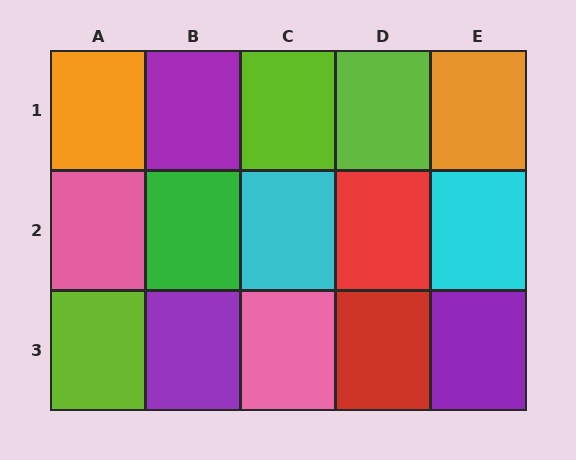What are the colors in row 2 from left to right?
Pink, green, cyan, red, cyan.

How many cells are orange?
2 cells are orange.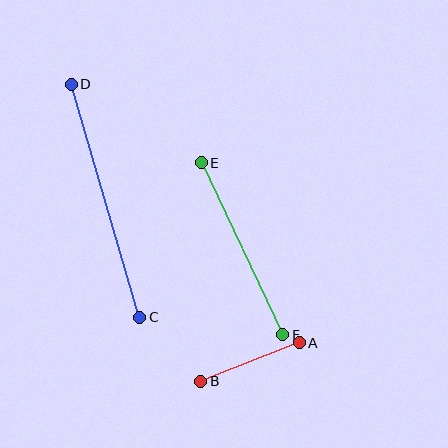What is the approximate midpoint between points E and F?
The midpoint is at approximately (242, 249) pixels.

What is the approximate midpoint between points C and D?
The midpoint is at approximately (106, 201) pixels.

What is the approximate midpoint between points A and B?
The midpoint is at approximately (250, 362) pixels.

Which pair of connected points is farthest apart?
Points C and D are farthest apart.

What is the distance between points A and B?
The distance is approximately 106 pixels.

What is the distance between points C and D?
The distance is approximately 243 pixels.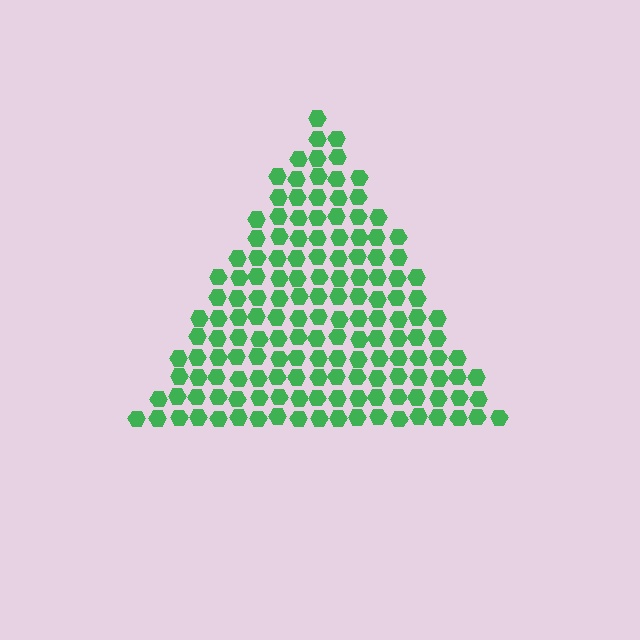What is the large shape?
The large shape is a triangle.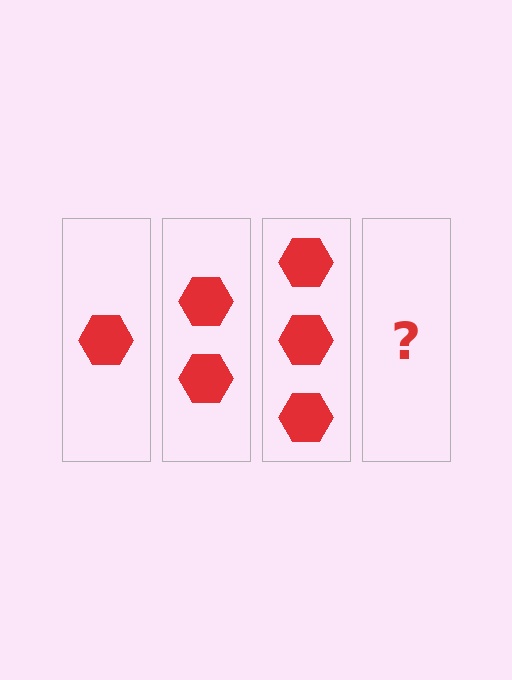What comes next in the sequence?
The next element should be 4 hexagons.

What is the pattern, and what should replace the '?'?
The pattern is that each step adds one more hexagon. The '?' should be 4 hexagons.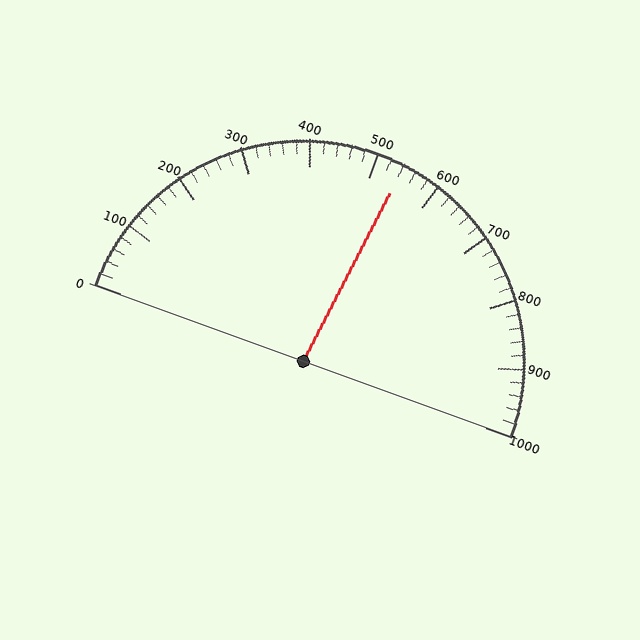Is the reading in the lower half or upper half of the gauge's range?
The reading is in the upper half of the range (0 to 1000).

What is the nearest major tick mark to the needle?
The nearest major tick mark is 500.